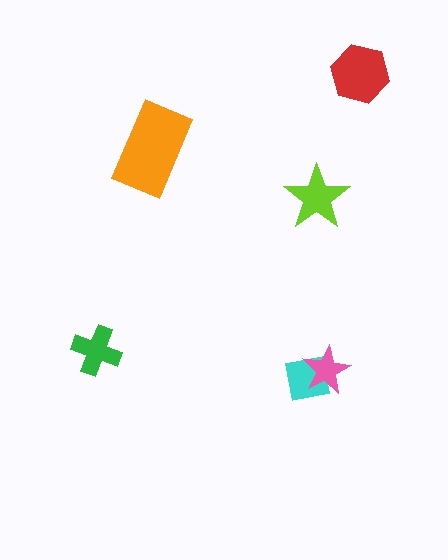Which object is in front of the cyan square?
The pink star is in front of the cyan square.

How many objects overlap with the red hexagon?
0 objects overlap with the red hexagon.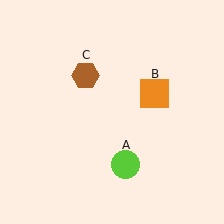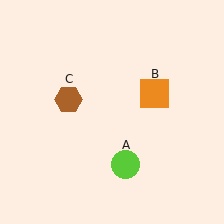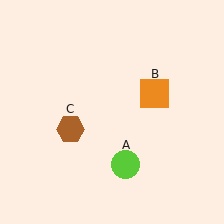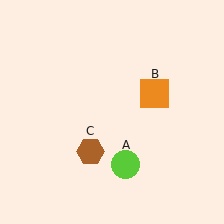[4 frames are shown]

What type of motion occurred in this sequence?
The brown hexagon (object C) rotated counterclockwise around the center of the scene.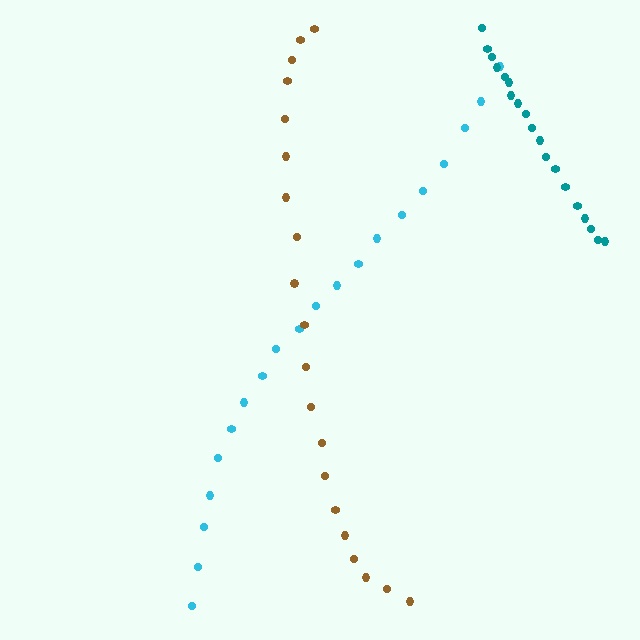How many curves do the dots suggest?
There are 3 distinct paths.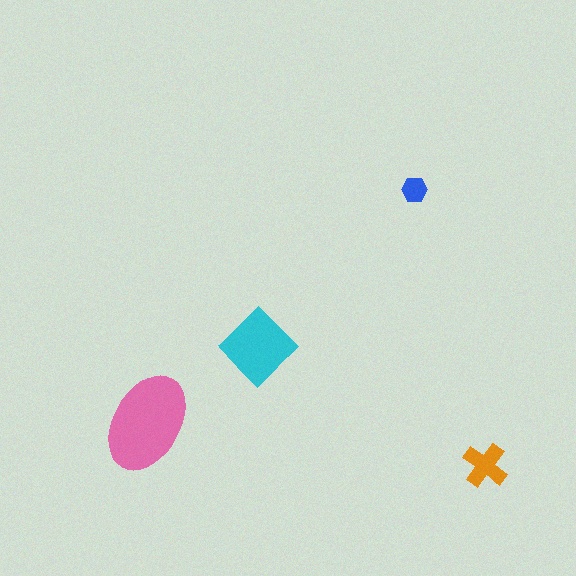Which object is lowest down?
The orange cross is bottommost.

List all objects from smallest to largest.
The blue hexagon, the orange cross, the cyan diamond, the pink ellipse.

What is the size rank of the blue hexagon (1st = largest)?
4th.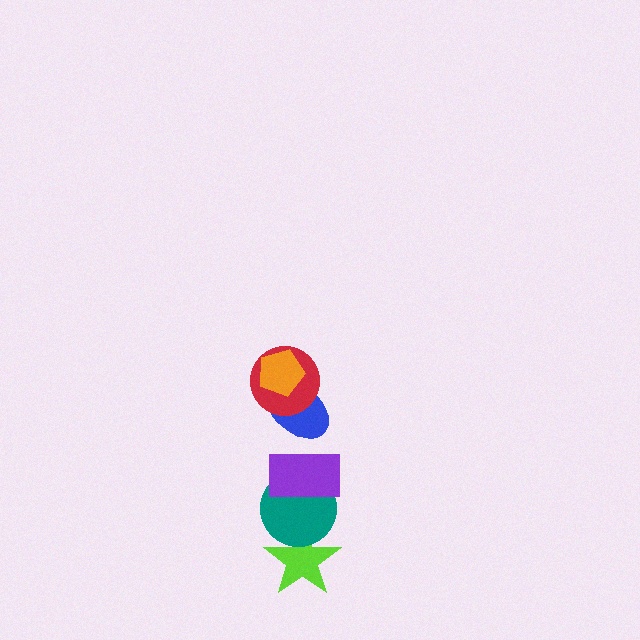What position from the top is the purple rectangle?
The purple rectangle is 4th from the top.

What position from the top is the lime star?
The lime star is 6th from the top.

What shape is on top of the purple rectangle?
The blue ellipse is on top of the purple rectangle.